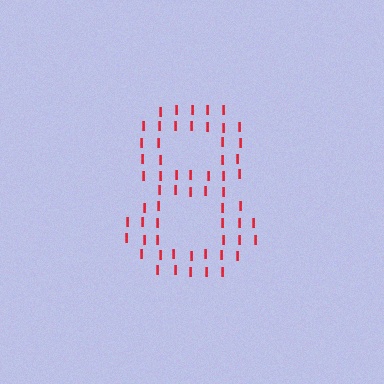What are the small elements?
The small elements are letter I's.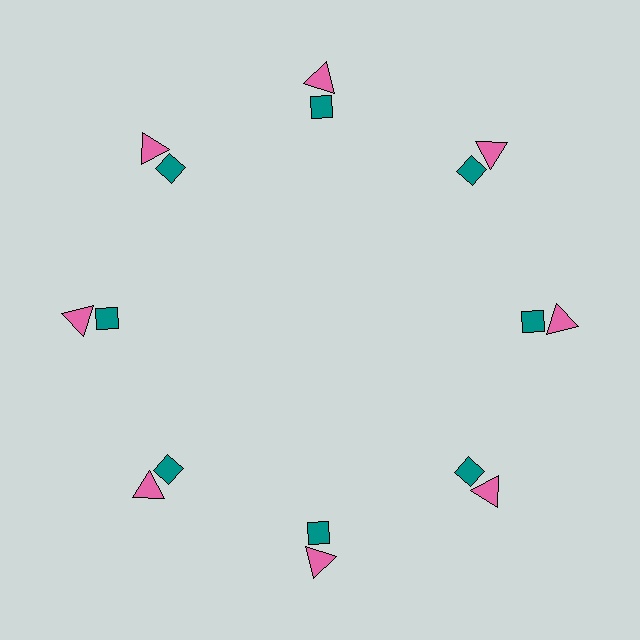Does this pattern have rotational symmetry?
Yes, this pattern has 8-fold rotational symmetry. It looks the same after rotating 45 degrees around the center.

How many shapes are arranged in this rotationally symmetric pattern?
There are 16 shapes, arranged in 8 groups of 2.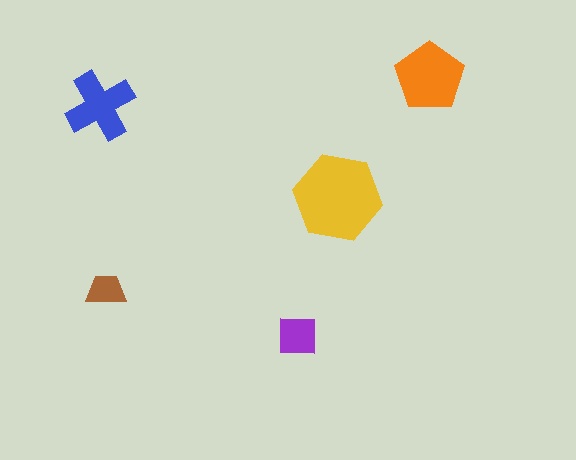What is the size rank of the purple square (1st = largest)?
4th.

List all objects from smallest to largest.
The brown trapezoid, the purple square, the blue cross, the orange pentagon, the yellow hexagon.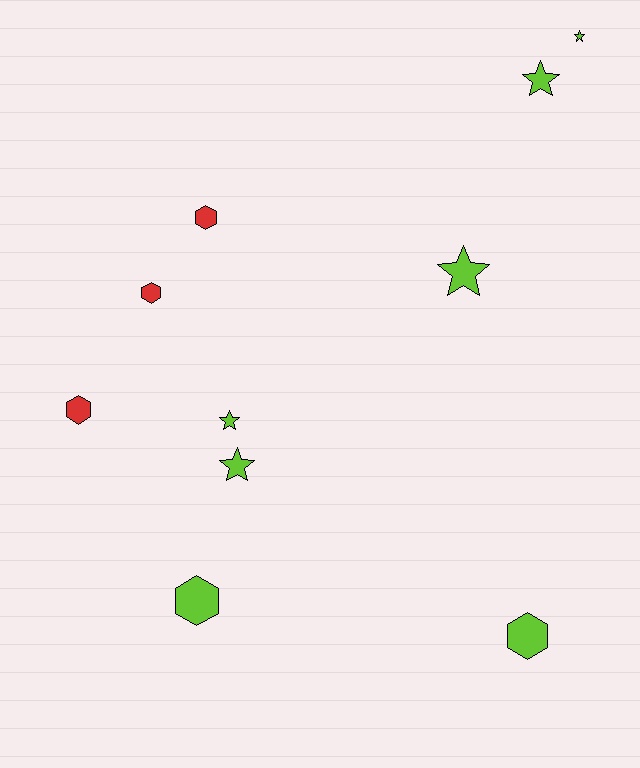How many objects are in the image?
There are 10 objects.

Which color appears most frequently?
Lime, with 7 objects.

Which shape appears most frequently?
Hexagon, with 5 objects.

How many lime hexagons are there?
There are 2 lime hexagons.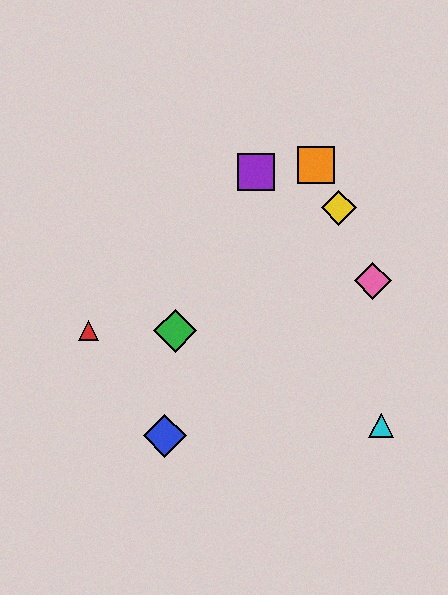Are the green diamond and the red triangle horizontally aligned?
Yes, both are at y≈331.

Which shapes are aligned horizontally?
The red triangle, the green diamond are aligned horizontally.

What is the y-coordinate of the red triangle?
The red triangle is at y≈331.